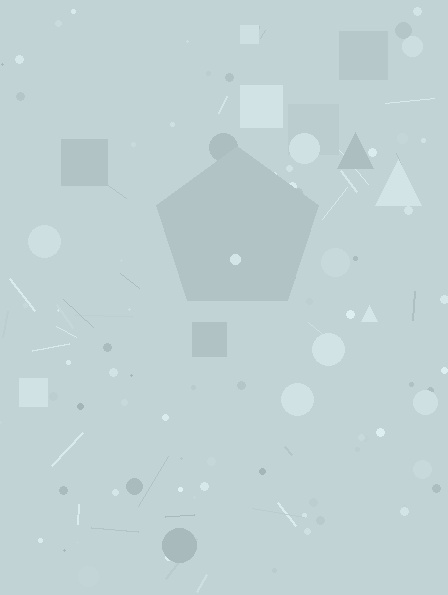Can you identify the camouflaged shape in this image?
The camouflaged shape is a pentagon.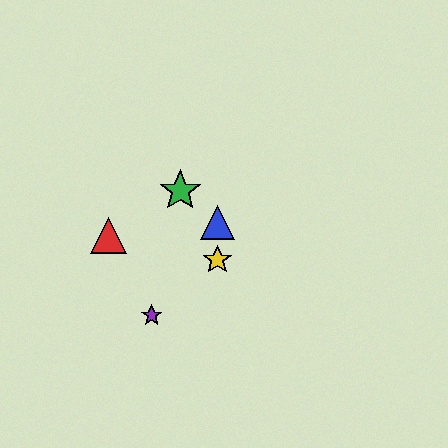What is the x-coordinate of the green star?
The green star is at x≈180.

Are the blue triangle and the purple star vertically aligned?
No, the blue triangle is at x≈217 and the purple star is at x≈152.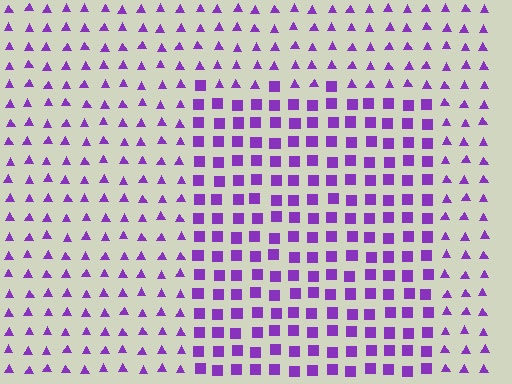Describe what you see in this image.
The image is filled with small purple elements arranged in a uniform grid. A rectangle-shaped region contains squares, while the surrounding area contains triangles. The boundary is defined purely by the change in element shape.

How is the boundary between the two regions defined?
The boundary is defined by a change in element shape: squares inside vs. triangles outside. All elements share the same color and spacing.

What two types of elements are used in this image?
The image uses squares inside the rectangle region and triangles outside it.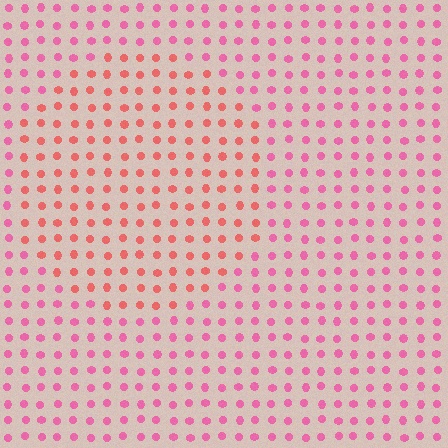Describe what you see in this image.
The image is filled with small pink elements in a uniform arrangement. A circle-shaped region is visible where the elements are tinted to a slightly different hue, forming a subtle color boundary.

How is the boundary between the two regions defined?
The boundary is defined purely by a slight shift in hue (about 30 degrees). Spacing, size, and orientation are identical on both sides.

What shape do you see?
I see a circle.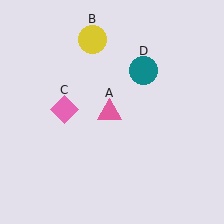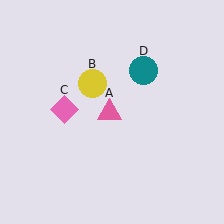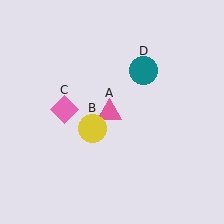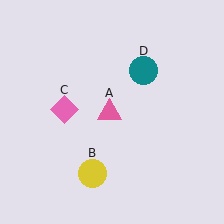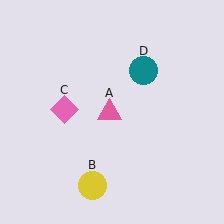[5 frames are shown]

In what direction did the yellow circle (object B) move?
The yellow circle (object B) moved down.